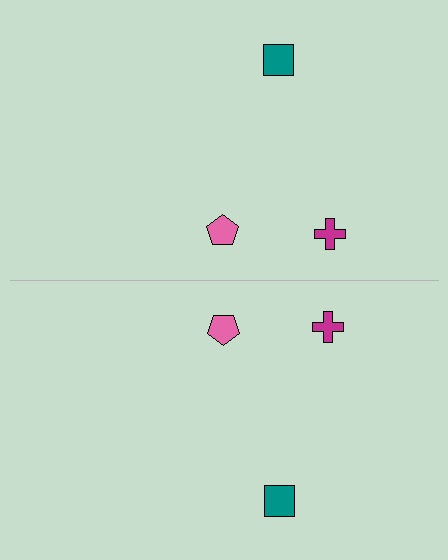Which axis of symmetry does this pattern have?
The pattern has a horizontal axis of symmetry running through the center of the image.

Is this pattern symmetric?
Yes, this pattern has bilateral (reflection) symmetry.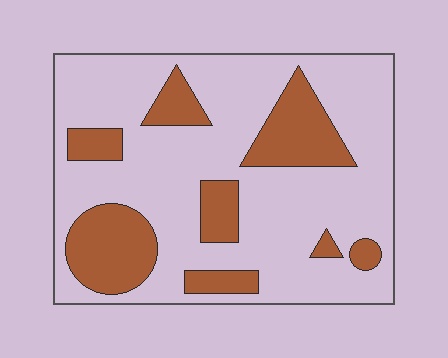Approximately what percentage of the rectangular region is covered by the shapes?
Approximately 25%.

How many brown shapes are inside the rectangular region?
8.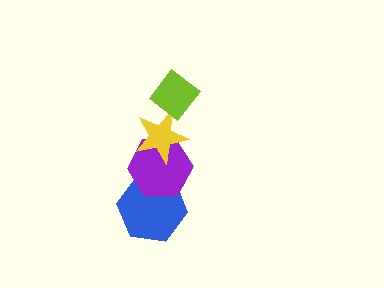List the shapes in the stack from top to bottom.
From top to bottom: the lime diamond, the yellow star, the purple hexagon, the blue hexagon.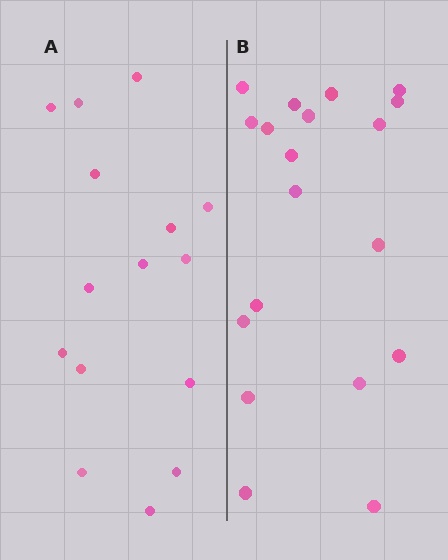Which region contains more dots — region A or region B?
Region B (the right region) has more dots.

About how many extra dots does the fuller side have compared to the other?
Region B has about 4 more dots than region A.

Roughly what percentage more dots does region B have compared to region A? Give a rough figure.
About 25% more.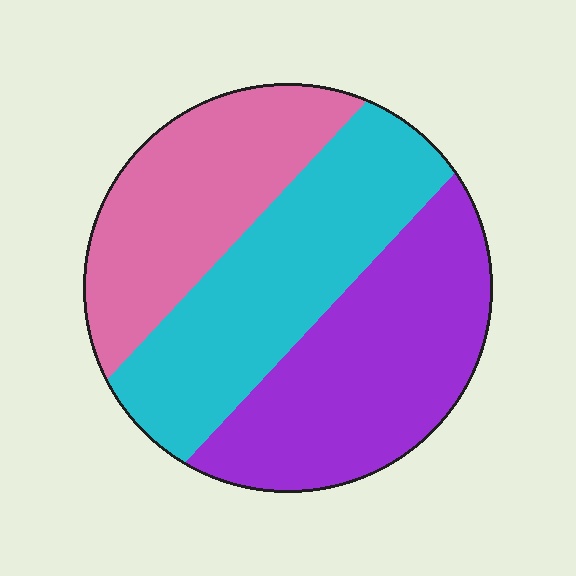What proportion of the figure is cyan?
Cyan covers roughly 35% of the figure.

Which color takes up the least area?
Pink, at roughly 30%.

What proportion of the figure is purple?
Purple takes up between a quarter and a half of the figure.